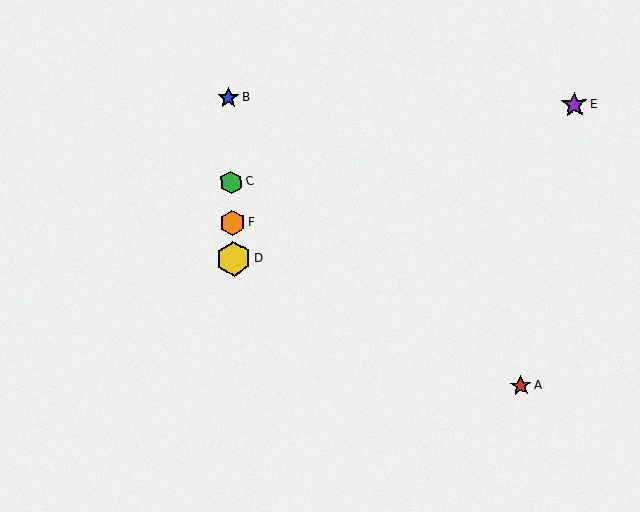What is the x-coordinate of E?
Object E is at x≈574.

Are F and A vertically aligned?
No, F is at x≈232 and A is at x≈521.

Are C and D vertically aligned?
Yes, both are at x≈231.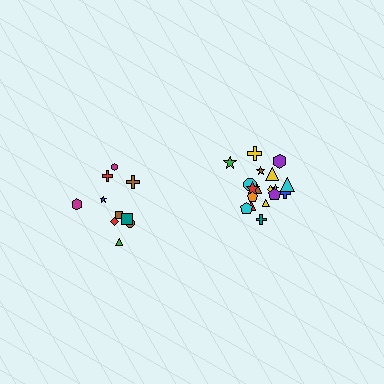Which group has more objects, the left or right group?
The right group.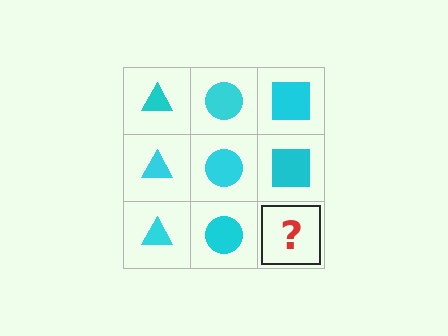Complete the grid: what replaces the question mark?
The question mark should be replaced with a cyan square.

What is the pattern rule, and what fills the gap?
The rule is that each column has a consistent shape. The gap should be filled with a cyan square.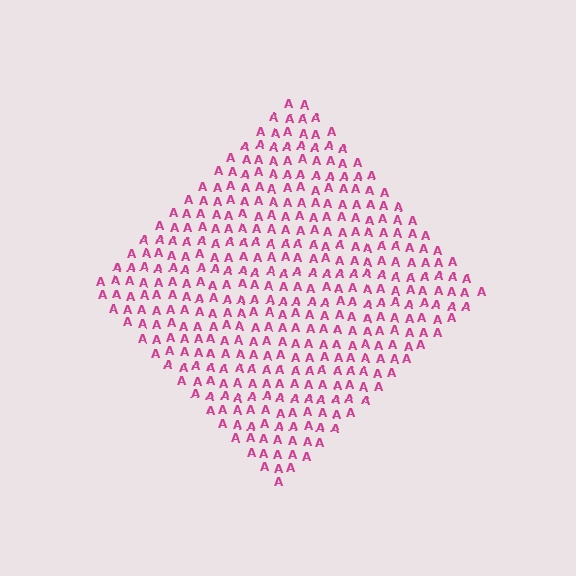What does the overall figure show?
The overall figure shows a diamond.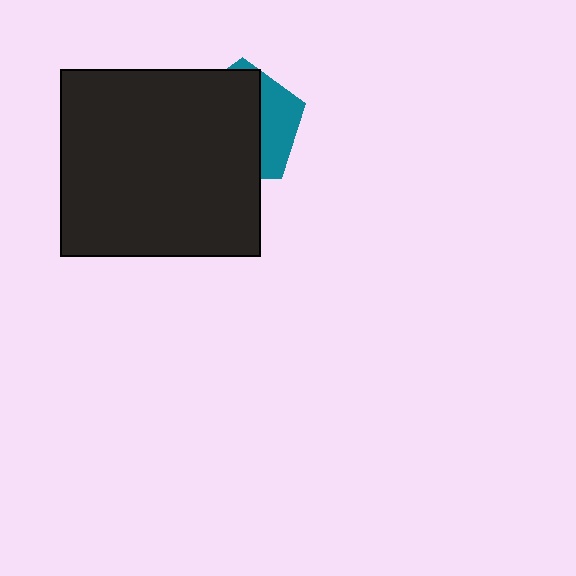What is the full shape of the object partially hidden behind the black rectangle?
The partially hidden object is a teal pentagon.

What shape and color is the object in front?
The object in front is a black rectangle.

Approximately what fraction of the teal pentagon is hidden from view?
Roughly 68% of the teal pentagon is hidden behind the black rectangle.